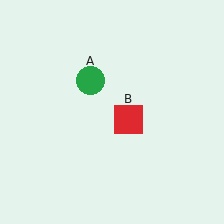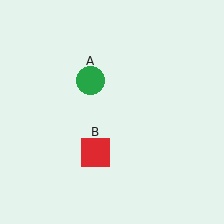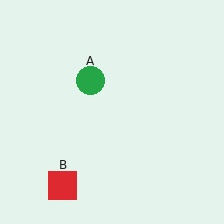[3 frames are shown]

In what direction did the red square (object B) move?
The red square (object B) moved down and to the left.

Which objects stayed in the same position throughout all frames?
Green circle (object A) remained stationary.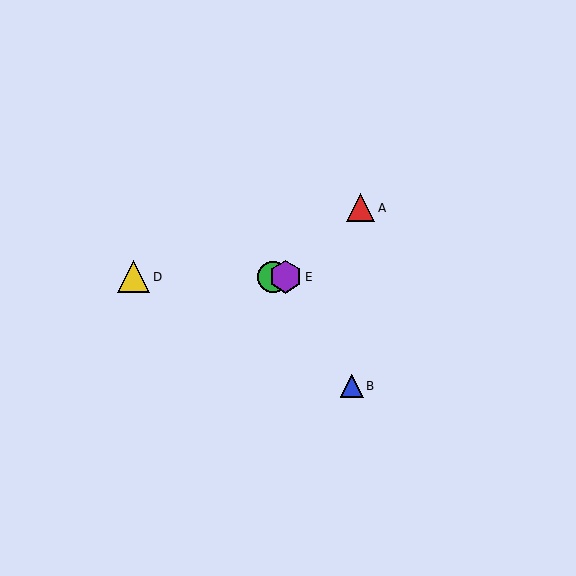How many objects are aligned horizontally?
3 objects (C, D, E) are aligned horizontally.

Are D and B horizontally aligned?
No, D is at y≈277 and B is at y≈386.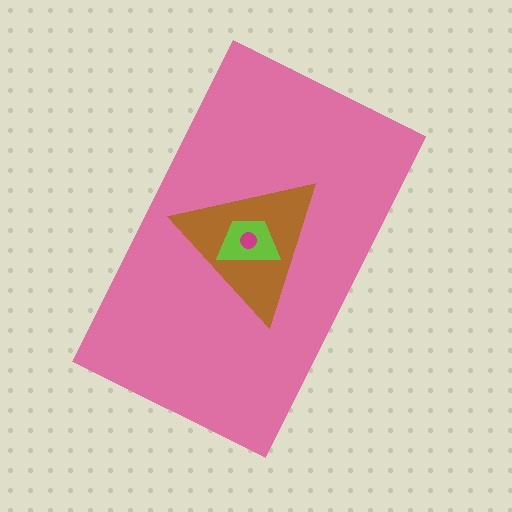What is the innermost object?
The magenta circle.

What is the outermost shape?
The pink rectangle.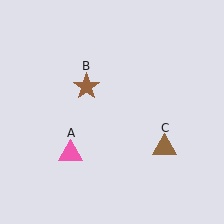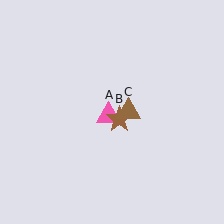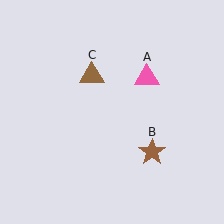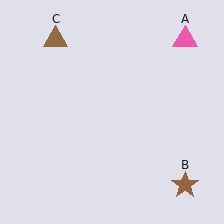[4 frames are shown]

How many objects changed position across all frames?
3 objects changed position: pink triangle (object A), brown star (object B), brown triangle (object C).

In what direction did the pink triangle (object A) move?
The pink triangle (object A) moved up and to the right.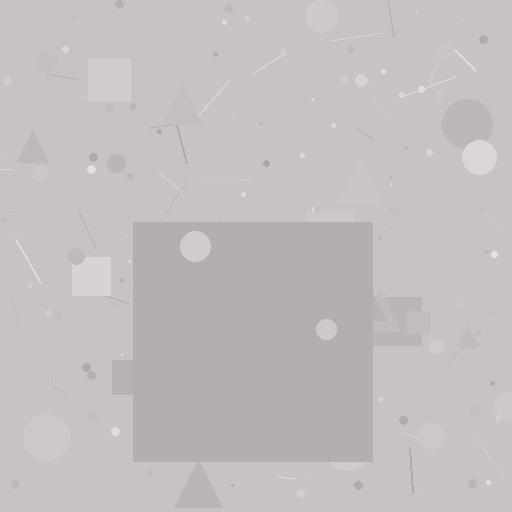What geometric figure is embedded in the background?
A square is embedded in the background.